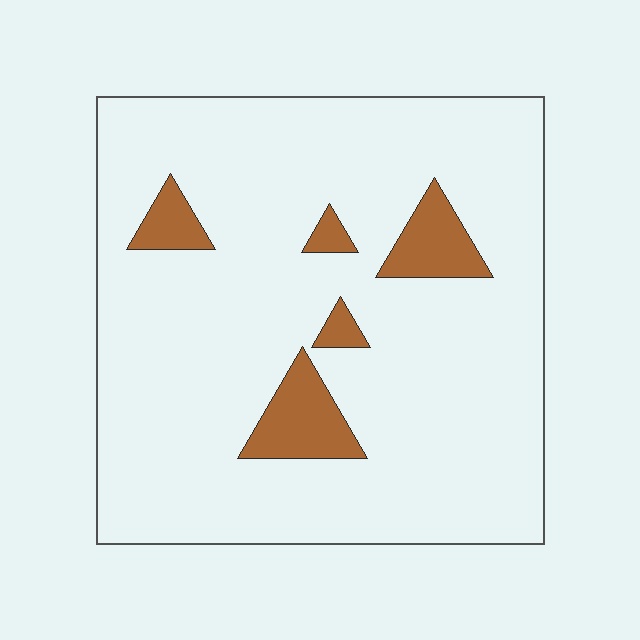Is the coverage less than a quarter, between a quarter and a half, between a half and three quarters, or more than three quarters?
Less than a quarter.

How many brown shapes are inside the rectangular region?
5.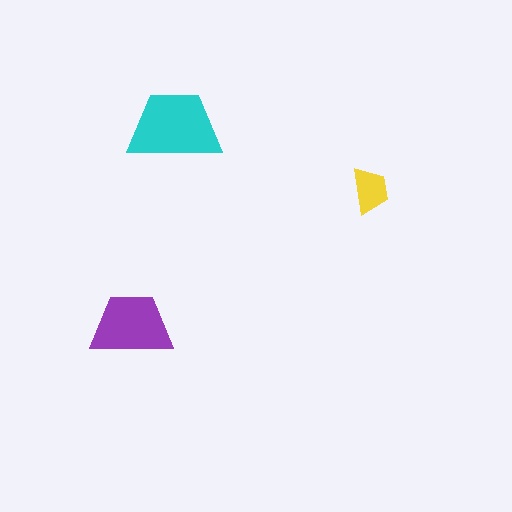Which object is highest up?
The cyan trapezoid is topmost.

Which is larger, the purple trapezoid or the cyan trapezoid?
The cyan one.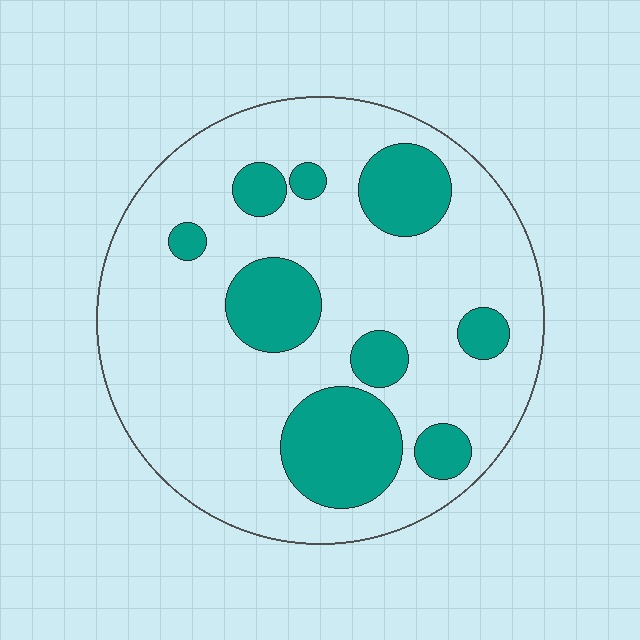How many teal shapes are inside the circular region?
9.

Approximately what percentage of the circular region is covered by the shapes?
Approximately 25%.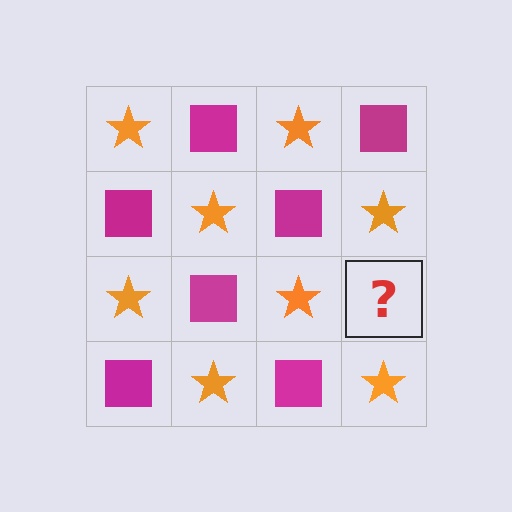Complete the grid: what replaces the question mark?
The question mark should be replaced with a magenta square.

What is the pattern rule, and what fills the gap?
The rule is that it alternates orange star and magenta square in a checkerboard pattern. The gap should be filled with a magenta square.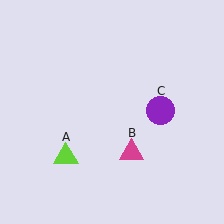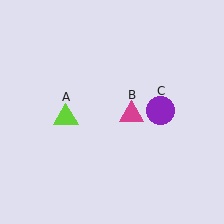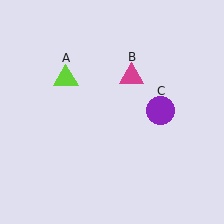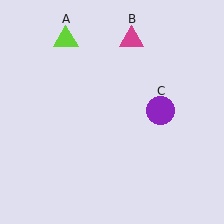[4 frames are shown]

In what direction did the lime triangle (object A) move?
The lime triangle (object A) moved up.